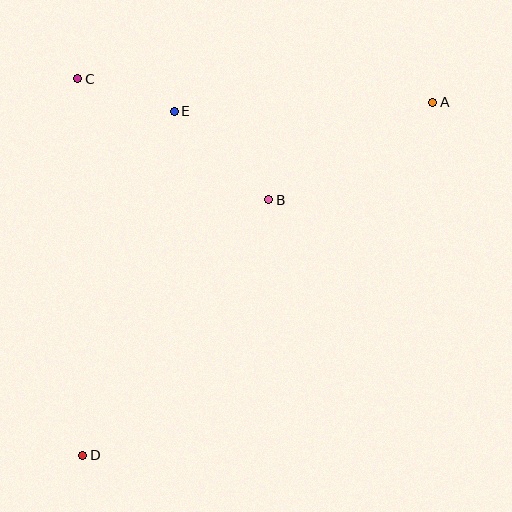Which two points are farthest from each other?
Points A and D are farthest from each other.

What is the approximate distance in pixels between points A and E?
The distance between A and E is approximately 259 pixels.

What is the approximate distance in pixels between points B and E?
The distance between B and E is approximately 130 pixels.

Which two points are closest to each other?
Points C and E are closest to each other.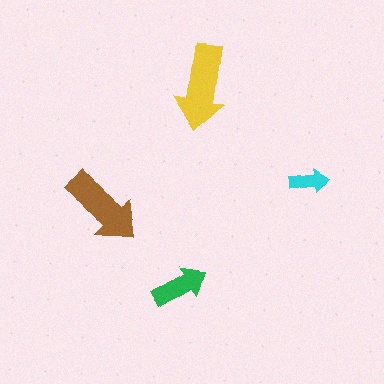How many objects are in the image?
There are 4 objects in the image.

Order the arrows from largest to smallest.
the yellow one, the brown one, the green one, the cyan one.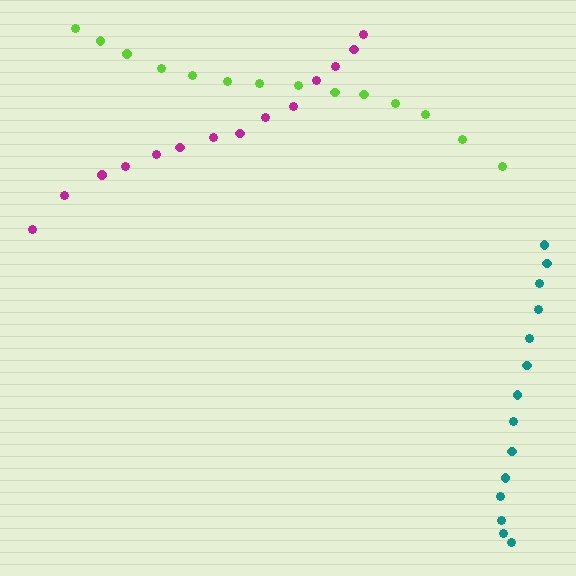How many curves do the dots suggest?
There are 3 distinct paths.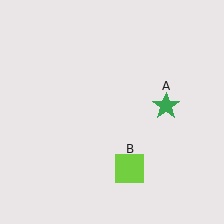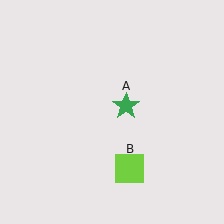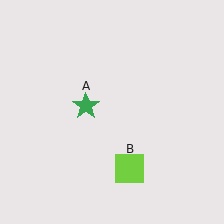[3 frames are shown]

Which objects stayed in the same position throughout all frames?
Lime square (object B) remained stationary.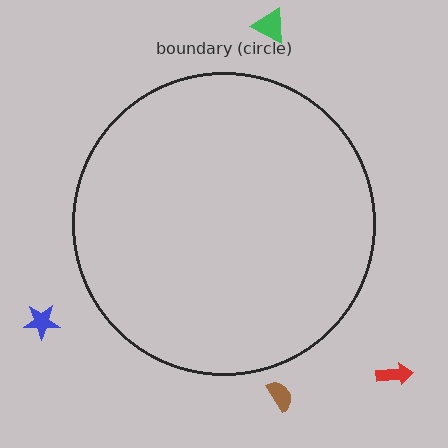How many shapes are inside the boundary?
0 inside, 4 outside.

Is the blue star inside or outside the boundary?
Outside.